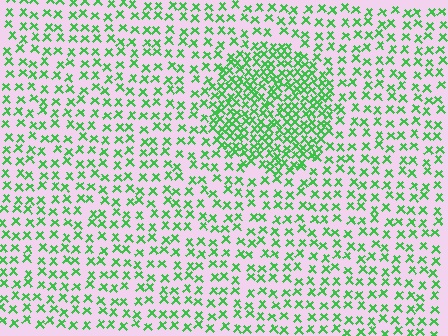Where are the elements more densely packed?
The elements are more densely packed inside the circle boundary.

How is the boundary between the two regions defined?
The boundary is defined by a change in element density (approximately 2.2x ratio). All elements are the same color, size, and shape.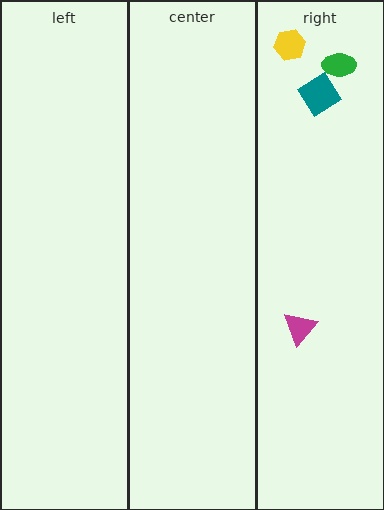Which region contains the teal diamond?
The right region.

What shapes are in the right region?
The green ellipse, the magenta triangle, the yellow hexagon, the teal diamond.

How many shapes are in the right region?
4.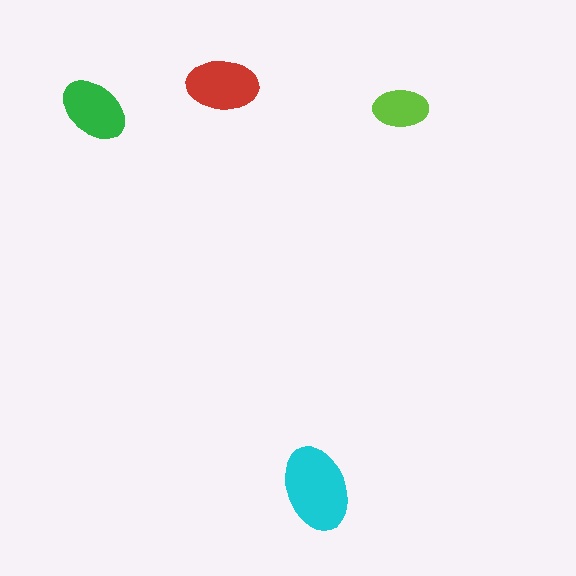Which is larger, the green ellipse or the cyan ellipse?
The cyan one.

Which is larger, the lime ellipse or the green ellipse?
The green one.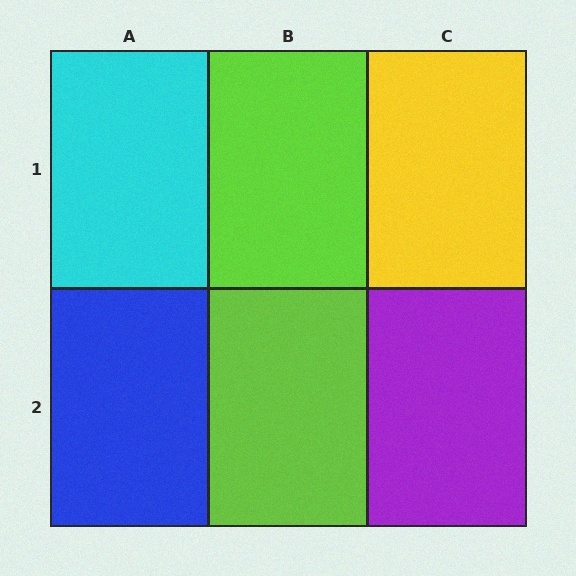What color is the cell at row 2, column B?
Lime.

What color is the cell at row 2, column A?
Blue.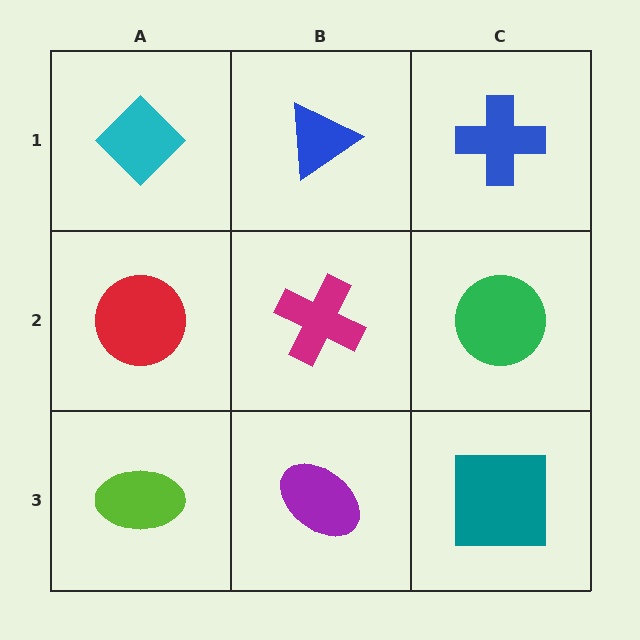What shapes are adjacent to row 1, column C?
A green circle (row 2, column C), a blue triangle (row 1, column B).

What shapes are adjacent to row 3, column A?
A red circle (row 2, column A), a purple ellipse (row 3, column B).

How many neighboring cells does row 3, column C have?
2.